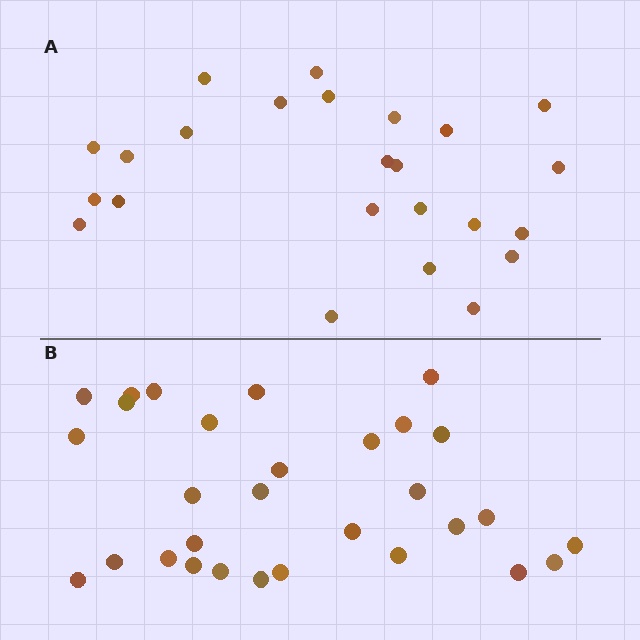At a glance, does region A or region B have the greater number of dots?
Region B (the bottom region) has more dots.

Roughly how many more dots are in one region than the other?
Region B has about 6 more dots than region A.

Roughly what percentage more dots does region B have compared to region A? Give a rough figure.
About 25% more.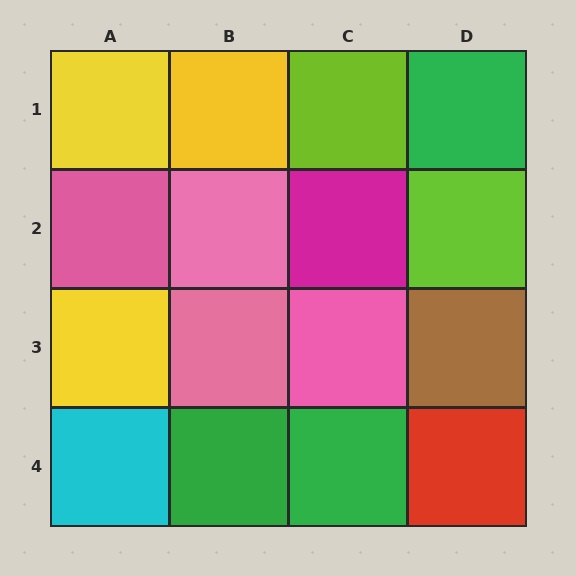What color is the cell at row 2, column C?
Magenta.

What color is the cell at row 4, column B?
Green.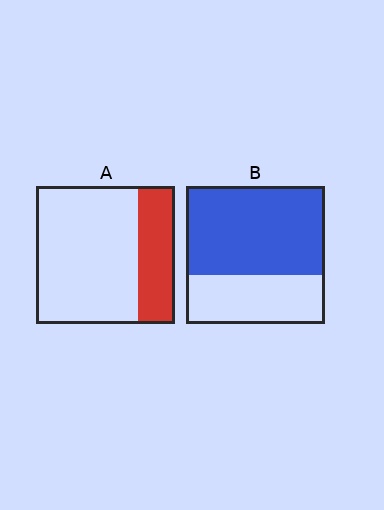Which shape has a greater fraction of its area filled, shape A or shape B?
Shape B.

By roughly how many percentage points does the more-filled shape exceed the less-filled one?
By roughly 40 percentage points (B over A).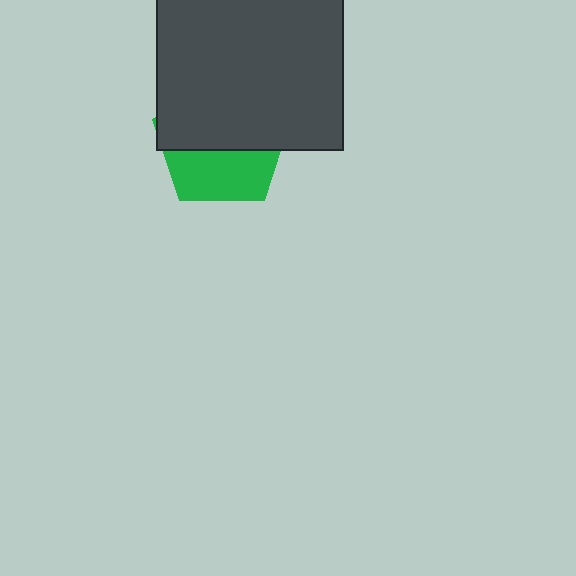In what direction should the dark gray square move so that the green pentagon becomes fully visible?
The dark gray square should move up. That is the shortest direction to clear the overlap and leave the green pentagon fully visible.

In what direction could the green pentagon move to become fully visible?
The green pentagon could move down. That would shift it out from behind the dark gray square entirely.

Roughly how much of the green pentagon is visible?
A small part of it is visible (roughly 40%).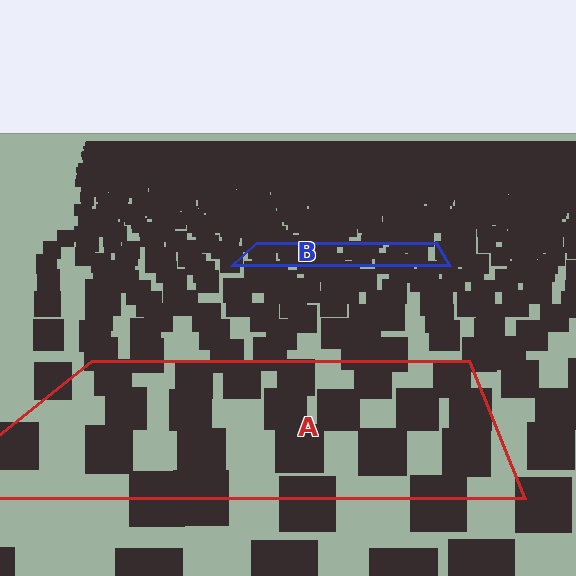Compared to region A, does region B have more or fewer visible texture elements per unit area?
Region B has more texture elements per unit area — they are packed more densely because it is farther away.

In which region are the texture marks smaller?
The texture marks are smaller in region B, because it is farther away.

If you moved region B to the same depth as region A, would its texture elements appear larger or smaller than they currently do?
They would appear larger. At a closer depth, the same texture elements are projected at a bigger on-screen size.